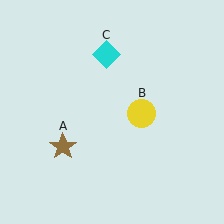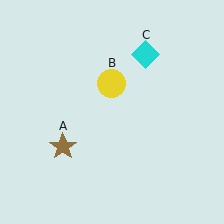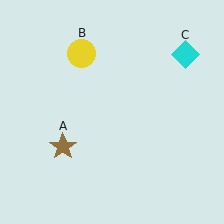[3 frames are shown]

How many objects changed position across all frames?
2 objects changed position: yellow circle (object B), cyan diamond (object C).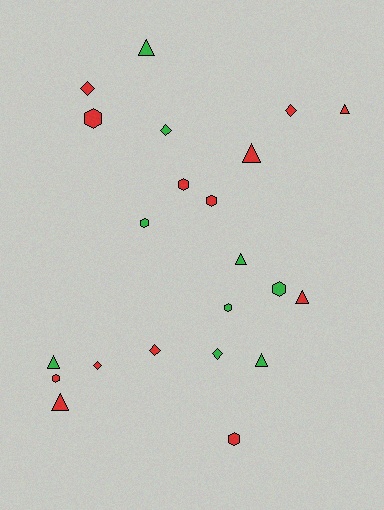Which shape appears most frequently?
Hexagon, with 8 objects.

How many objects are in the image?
There are 22 objects.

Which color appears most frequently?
Red, with 13 objects.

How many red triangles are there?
There are 4 red triangles.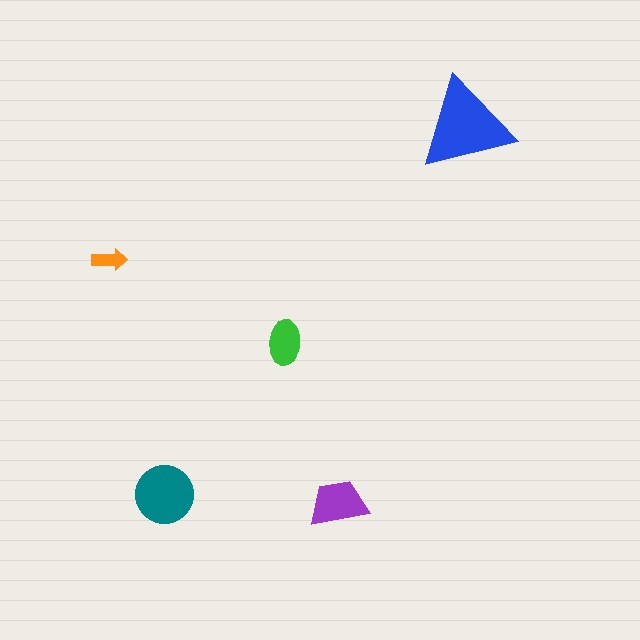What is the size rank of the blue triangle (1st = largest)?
1st.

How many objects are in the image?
There are 5 objects in the image.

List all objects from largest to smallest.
The blue triangle, the teal circle, the purple trapezoid, the green ellipse, the orange arrow.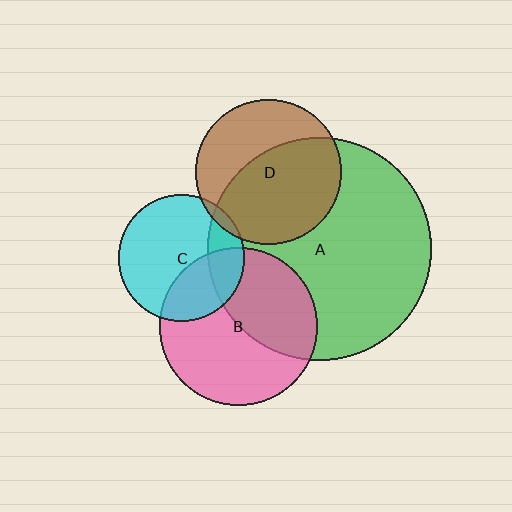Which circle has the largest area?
Circle A (green).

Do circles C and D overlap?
Yes.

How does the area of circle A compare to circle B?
Approximately 2.0 times.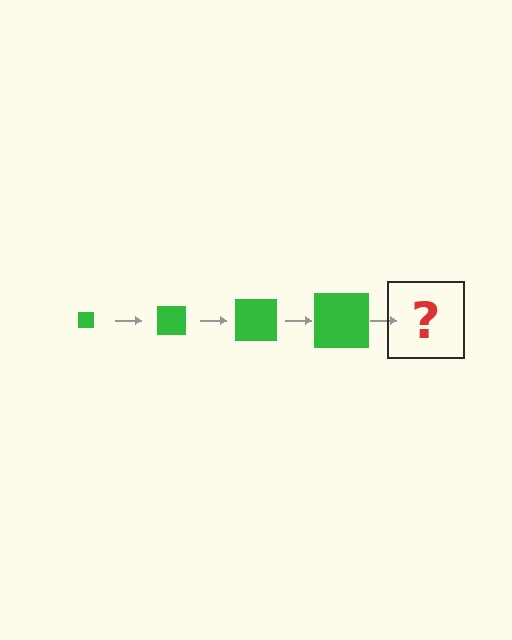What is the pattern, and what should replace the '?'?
The pattern is that the square gets progressively larger each step. The '?' should be a green square, larger than the previous one.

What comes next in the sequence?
The next element should be a green square, larger than the previous one.